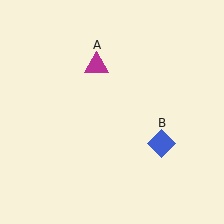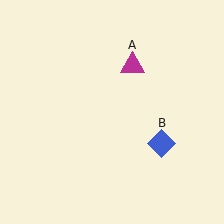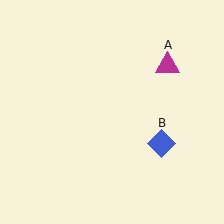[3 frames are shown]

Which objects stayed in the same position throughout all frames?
Blue diamond (object B) remained stationary.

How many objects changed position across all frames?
1 object changed position: magenta triangle (object A).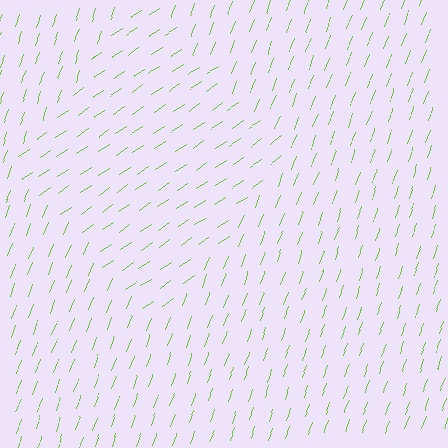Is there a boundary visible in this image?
Yes, there is a texture boundary formed by a change in line orientation.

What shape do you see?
I see a diamond.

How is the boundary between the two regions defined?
The boundary is defined purely by a change in line orientation (approximately 35 degrees difference). All lines are the same color and thickness.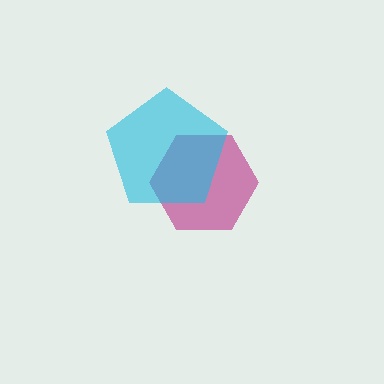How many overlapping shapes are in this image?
There are 2 overlapping shapes in the image.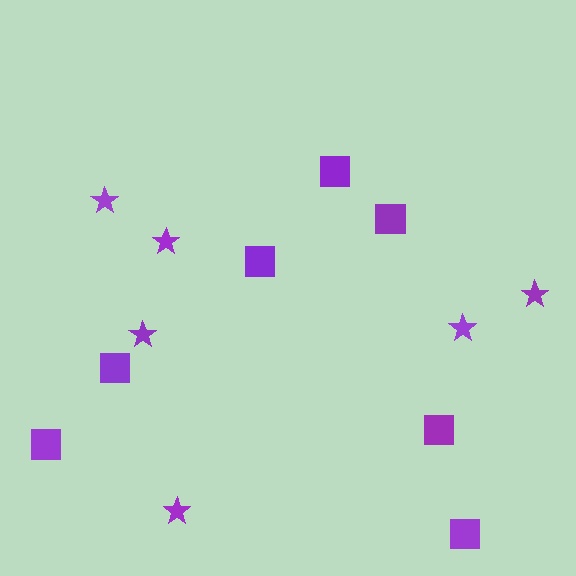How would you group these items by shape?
There are 2 groups: one group of stars (6) and one group of squares (7).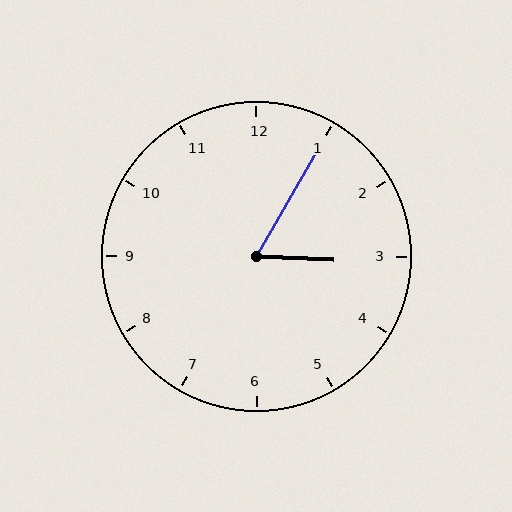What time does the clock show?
3:05.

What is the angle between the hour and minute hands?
Approximately 62 degrees.